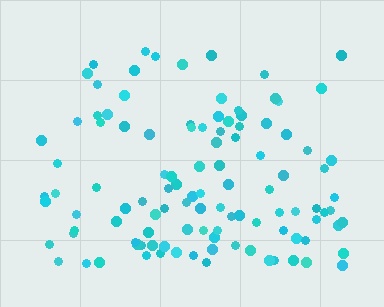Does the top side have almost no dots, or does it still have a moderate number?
Still a moderate number, just noticeably fewer than the bottom.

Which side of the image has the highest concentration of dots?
The bottom.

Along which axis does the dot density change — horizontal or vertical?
Vertical.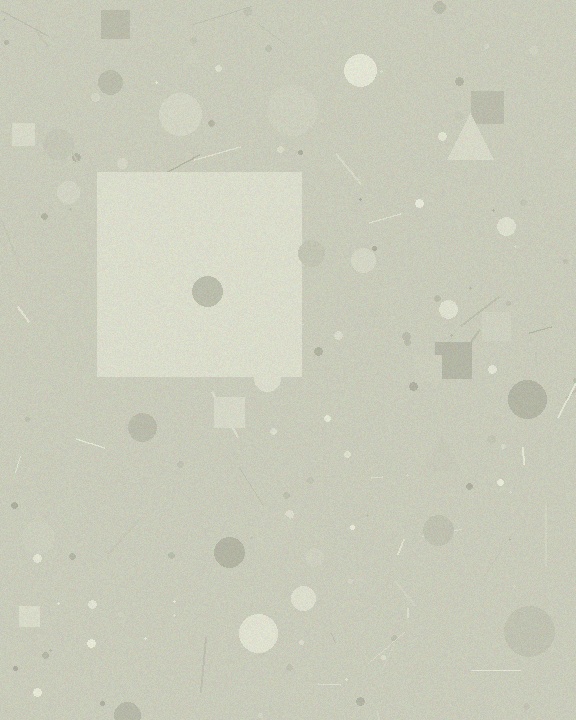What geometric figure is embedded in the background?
A square is embedded in the background.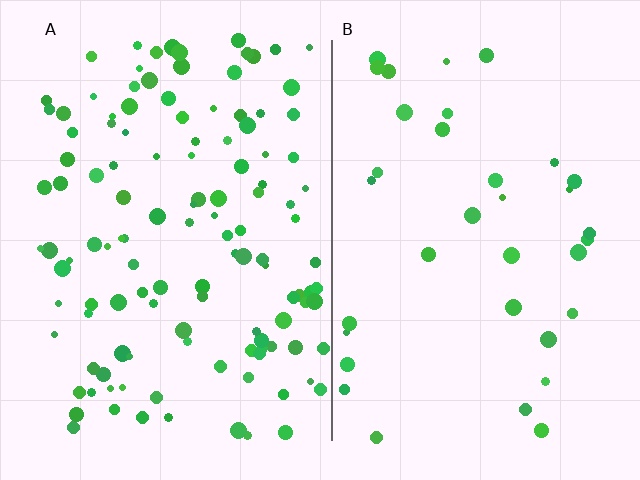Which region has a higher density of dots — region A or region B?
A (the left).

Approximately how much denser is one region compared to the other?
Approximately 3.6× — region A over region B.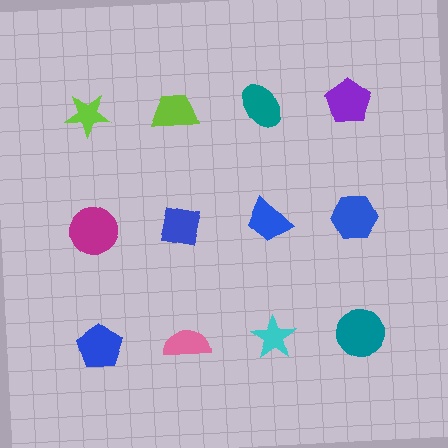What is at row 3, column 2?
A pink semicircle.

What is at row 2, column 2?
A blue square.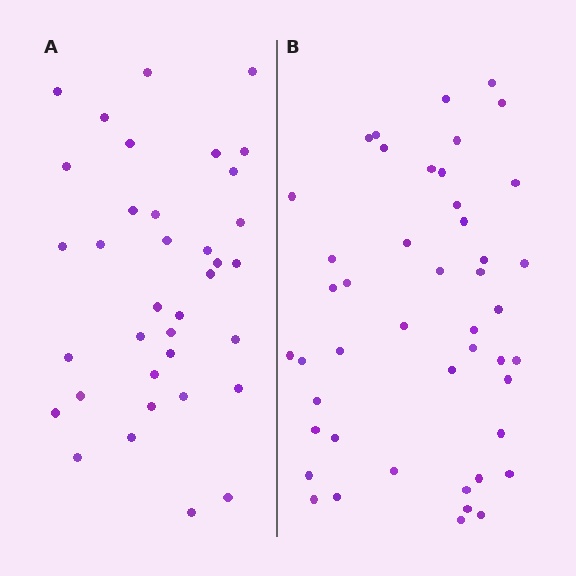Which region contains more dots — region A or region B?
Region B (the right region) has more dots.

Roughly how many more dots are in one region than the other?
Region B has roughly 10 or so more dots than region A.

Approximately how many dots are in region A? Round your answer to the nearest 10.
About 40 dots. (The exact count is 36, which rounds to 40.)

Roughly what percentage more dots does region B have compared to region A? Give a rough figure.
About 30% more.